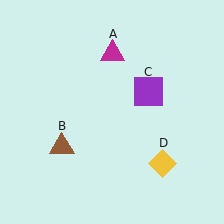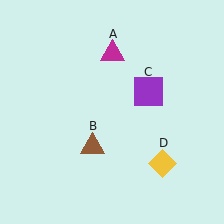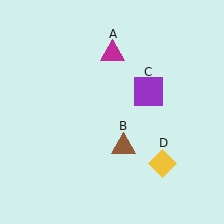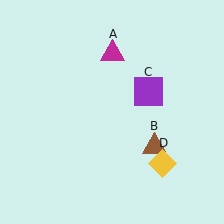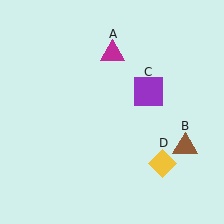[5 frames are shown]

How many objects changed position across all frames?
1 object changed position: brown triangle (object B).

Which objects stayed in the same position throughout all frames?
Magenta triangle (object A) and purple square (object C) and yellow diamond (object D) remained stationary.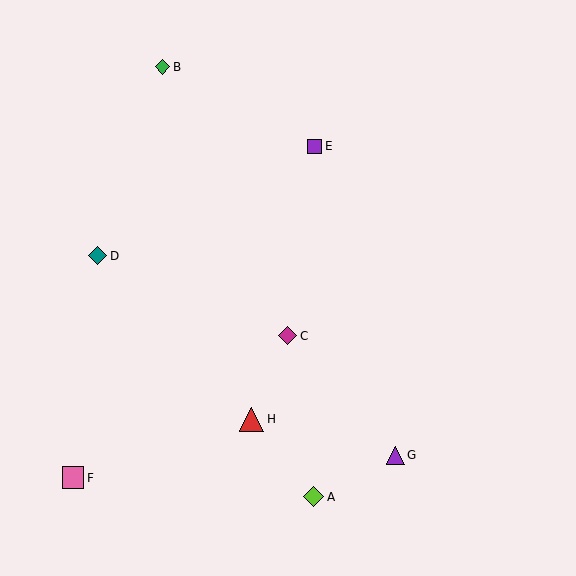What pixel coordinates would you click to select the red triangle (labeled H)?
Click at (252, 419) to select the red triangle H.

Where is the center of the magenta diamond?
The center of the magenta diamond is at (288, 336).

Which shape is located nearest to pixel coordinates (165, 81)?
The green diamond (labeled B) at (163, 67) is nearest to that location.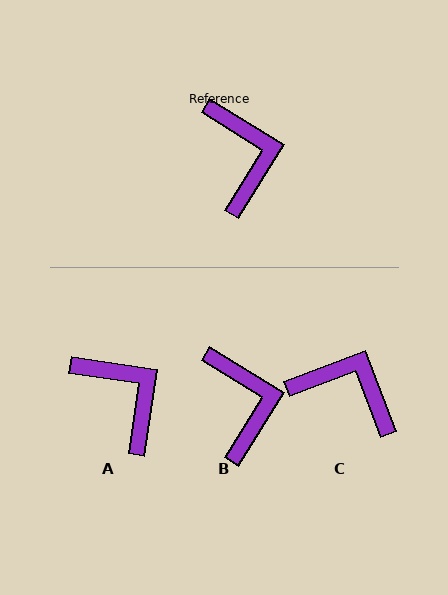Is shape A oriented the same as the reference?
No, it is off by about 23 degrees.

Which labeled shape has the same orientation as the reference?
B.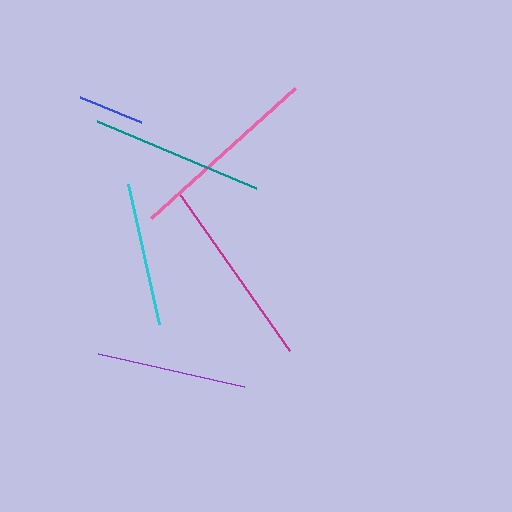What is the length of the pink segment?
The pink segment is approximately 194 pixels long.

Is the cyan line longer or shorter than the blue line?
The cyan line is longer than the blue line.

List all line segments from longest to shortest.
From longest to shortest: pink, magenta, teal, purple, cyan, blue.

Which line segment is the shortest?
The blue line is the shortest at approximately 66 pixels.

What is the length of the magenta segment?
The magenta segment is approximately 194 pixels long.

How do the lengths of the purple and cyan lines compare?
The purple and cyan lines are approximately the same length.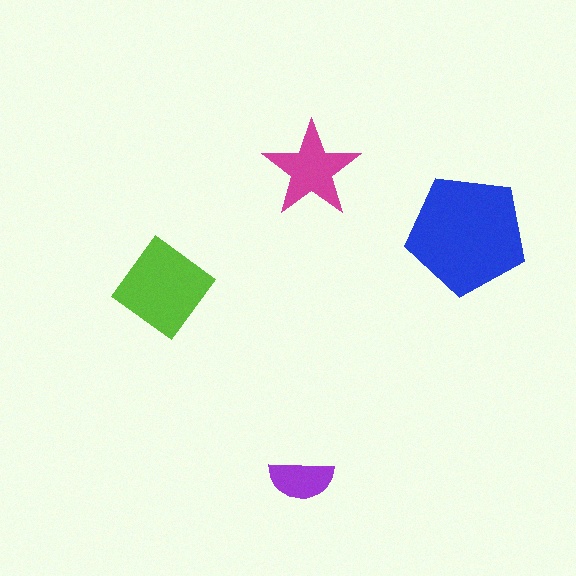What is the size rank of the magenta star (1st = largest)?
3rd.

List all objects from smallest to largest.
The purple semicircle, the magenta star, the lime diamond, the blue pentagon.